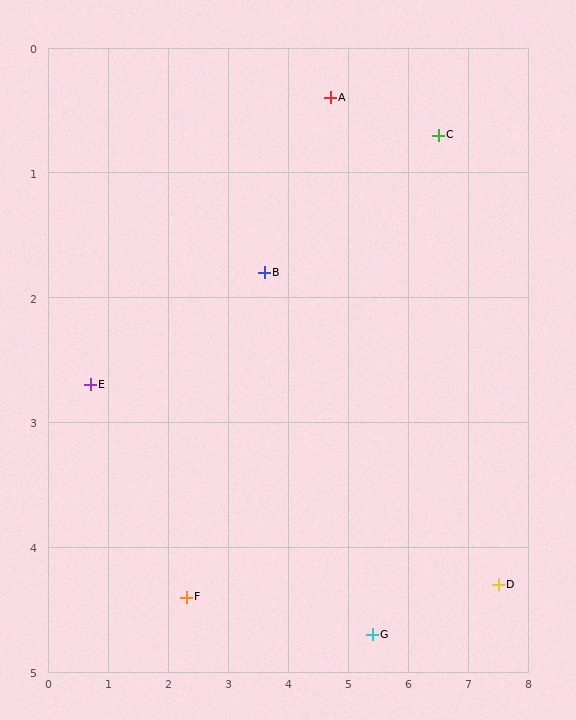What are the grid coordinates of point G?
Point G is at approximately (5.4, 4.7).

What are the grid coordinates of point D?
Point D is at approximately (7.5, 4.3).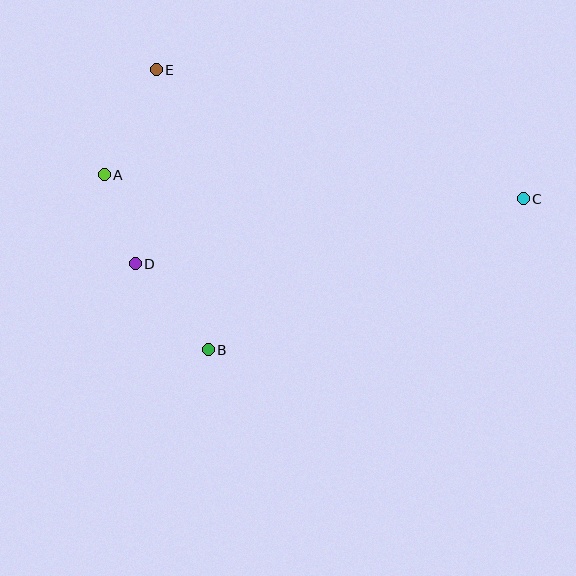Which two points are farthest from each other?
Points A and C are farthest from each other.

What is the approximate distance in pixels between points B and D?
The distance between B and D is approximately 113 pixels.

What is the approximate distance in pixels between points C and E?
The distance between C and E is approximately 389 pixels.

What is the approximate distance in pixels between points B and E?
The distance between B and E is approximately 285 pixels.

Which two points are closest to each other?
Points A and D are closest to each other.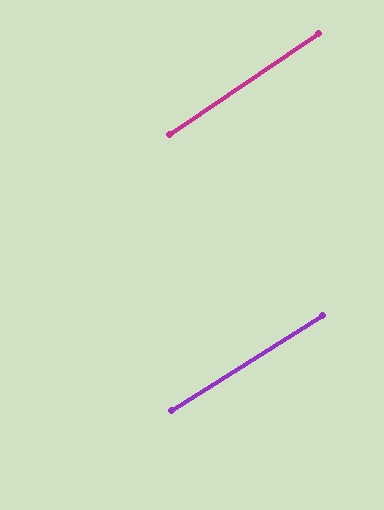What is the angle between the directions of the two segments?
Approximately 2 degrees.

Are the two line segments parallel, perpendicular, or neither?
Parallel — their directions differ by only 2.0°.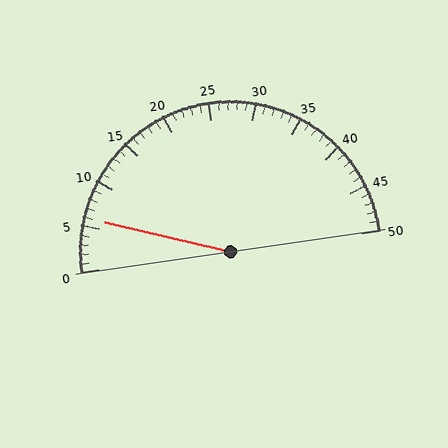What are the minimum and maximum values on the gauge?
The gauge ranges from 0 to 50.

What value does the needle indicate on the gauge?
The needle indicates approximately 6.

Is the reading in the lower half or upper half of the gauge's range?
The reading is in the lower half of the range (0 to 50).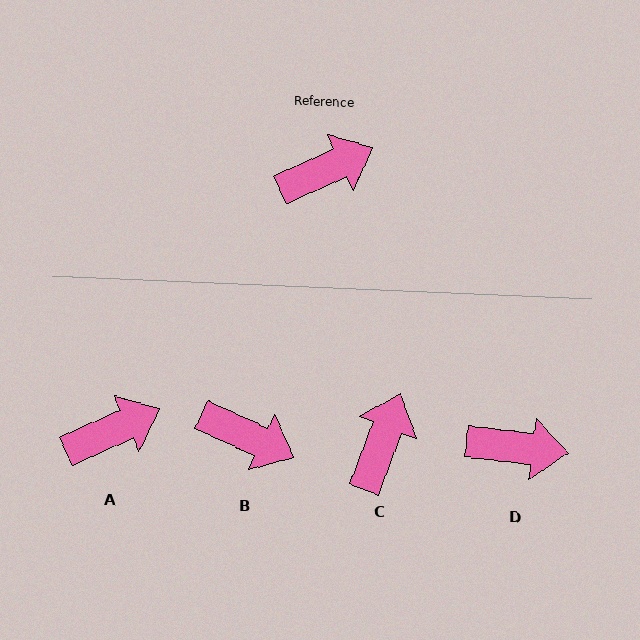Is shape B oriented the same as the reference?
No, it is off by about 49 degrees.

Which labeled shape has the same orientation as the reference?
A.